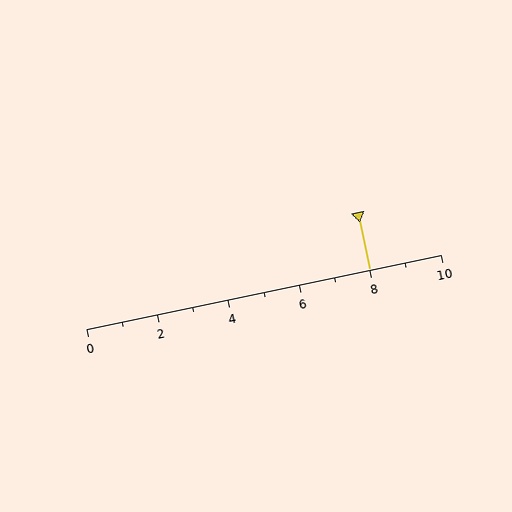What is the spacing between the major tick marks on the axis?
The major ticks are spaced 2 apart.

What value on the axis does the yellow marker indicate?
The marker indicates approximately 8.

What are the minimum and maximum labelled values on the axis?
The axis runs from 0 to 10.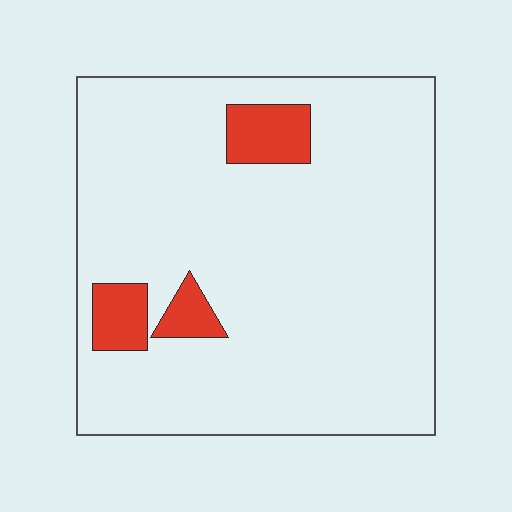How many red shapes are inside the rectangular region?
3.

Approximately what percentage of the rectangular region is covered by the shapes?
Approximately 10%.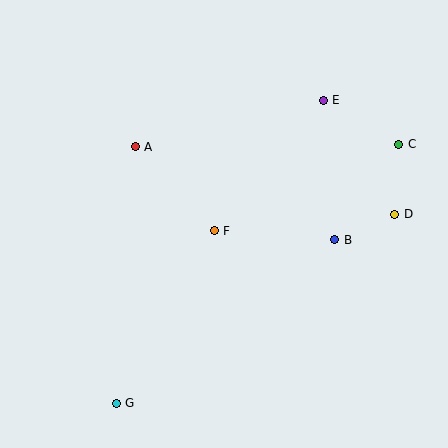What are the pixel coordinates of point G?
Point G is at (116, 403).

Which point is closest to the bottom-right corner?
Point B is closest to the bottom-right corner.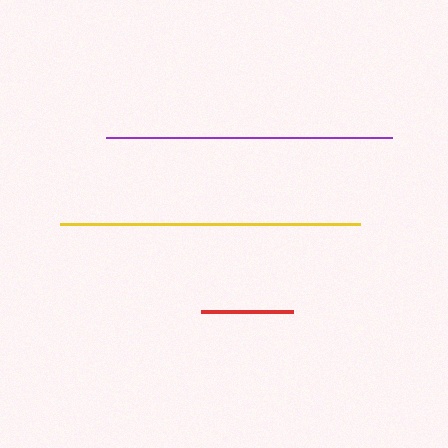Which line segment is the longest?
The yellow line is the longest at approximately 300 pixels.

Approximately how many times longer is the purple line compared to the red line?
The purple line is approximately 3.1 times the length of the red line.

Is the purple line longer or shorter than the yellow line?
The yellow line is longer than the purple line.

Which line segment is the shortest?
The red line is the shortest at approximately 92 pixels.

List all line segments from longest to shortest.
From longest to shortest: yellow, purple, red.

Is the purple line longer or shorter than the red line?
The purple line is longer than the red line.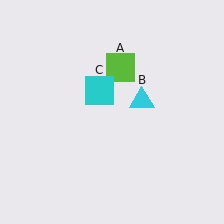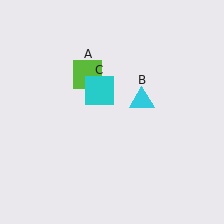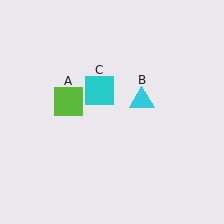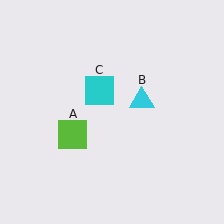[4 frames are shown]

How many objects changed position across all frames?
1 object changed position: lime square (object A).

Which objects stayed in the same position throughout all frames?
Cyan triangle (object B) and cyan square (object C) remained stationary.